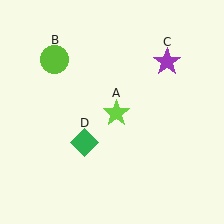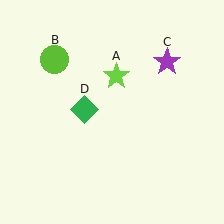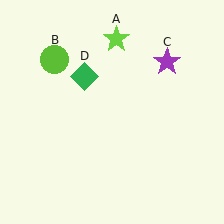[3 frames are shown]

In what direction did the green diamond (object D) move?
The green diamond (object D) moved up.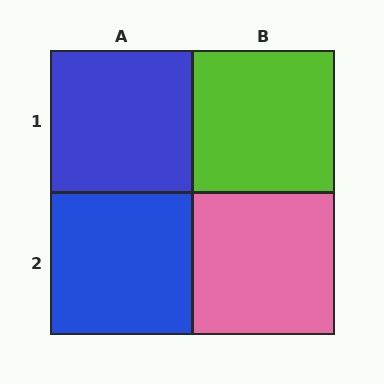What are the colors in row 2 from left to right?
Blue, pink.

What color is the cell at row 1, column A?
Blue.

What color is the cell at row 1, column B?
Lime.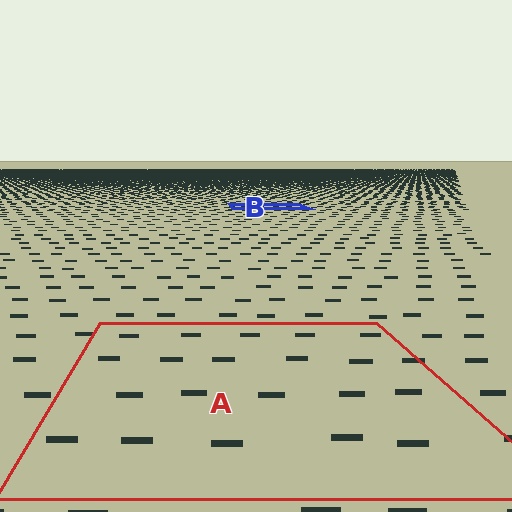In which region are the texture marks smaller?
The texture marks are smaller in region B, because it is farther away.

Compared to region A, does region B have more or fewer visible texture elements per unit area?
Region B has more texture elements per unit area — they are packed more densely because it is farther away.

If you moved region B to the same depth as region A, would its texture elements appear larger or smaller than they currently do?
They would appear larger. At a closer depth, the same texture elements are projected at a bigger on-screen size.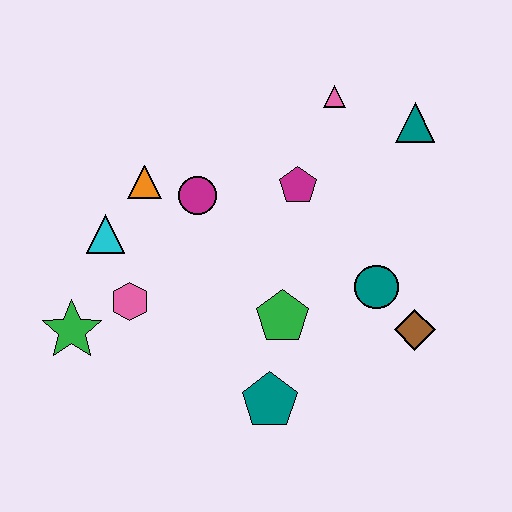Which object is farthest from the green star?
The teal triangle is farthest from the green star.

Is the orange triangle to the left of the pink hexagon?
No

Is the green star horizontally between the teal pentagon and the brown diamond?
No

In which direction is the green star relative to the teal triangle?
The green star is to the left of the teal triangle.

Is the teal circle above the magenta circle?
No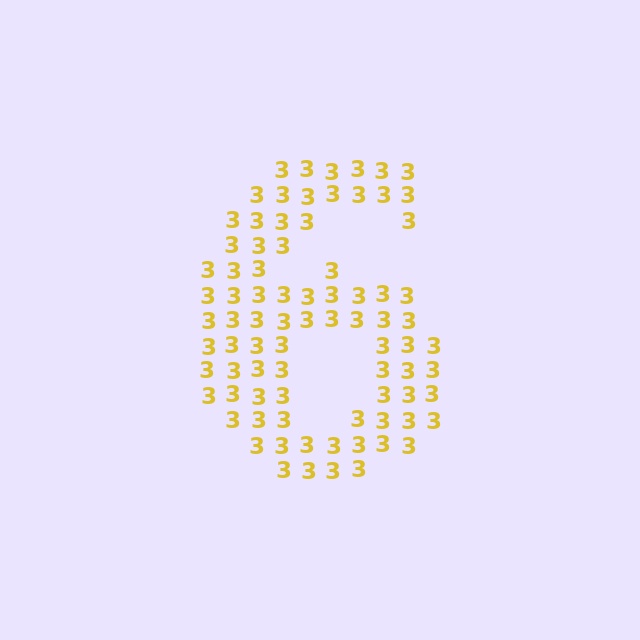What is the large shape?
The large shape is the digit 6.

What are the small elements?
The small elements are digit 3's.